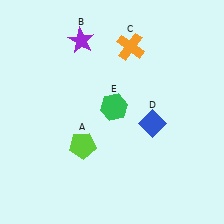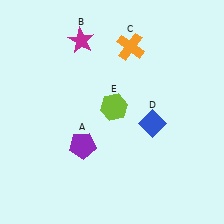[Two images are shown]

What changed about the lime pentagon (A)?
In Image 1, A is lime. In Image 2, it changed to purple.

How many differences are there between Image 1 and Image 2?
There are 3 differences between the two images.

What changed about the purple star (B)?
In Image 1, B is purple. In Image 2, it changed to magenta.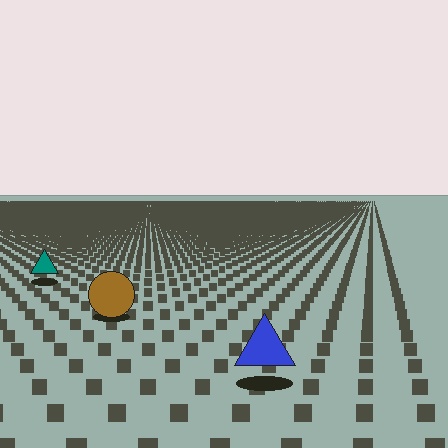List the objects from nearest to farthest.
From nearest to farthest: the blue triangle, the brown circle, the teal triangle.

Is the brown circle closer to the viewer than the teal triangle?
Yes. The brown circle is closer — you can tell from the texture gradient: the ground texture is coarser near it.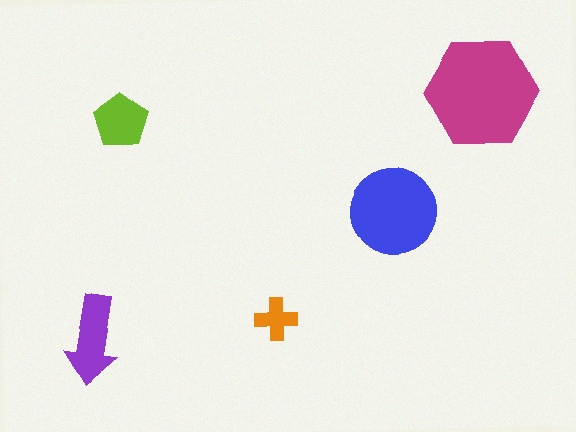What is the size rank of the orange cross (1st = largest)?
5th.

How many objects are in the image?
There are 5 objects in the image.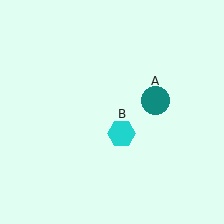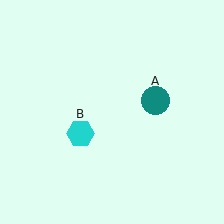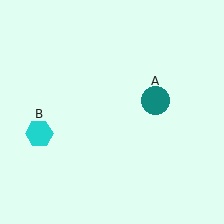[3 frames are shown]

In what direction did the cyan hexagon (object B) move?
The cyan hexagon (object B) moved left.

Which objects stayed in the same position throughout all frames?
Teal circle (object A) remained stationary.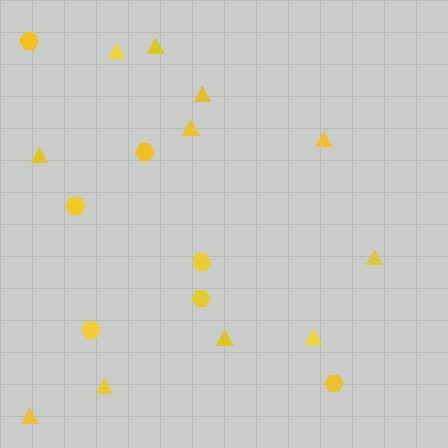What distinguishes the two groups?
There are 2 groups: one group of hexagons (7) and one group of triangles (11).